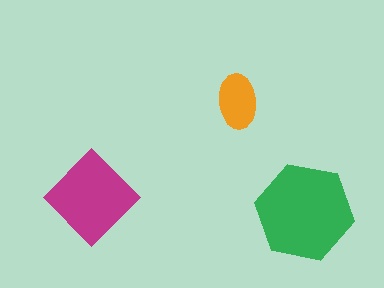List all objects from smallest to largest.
The orange ellipse, the magenta diamond, the green hexagon.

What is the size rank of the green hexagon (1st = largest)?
1st.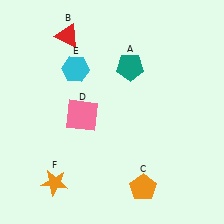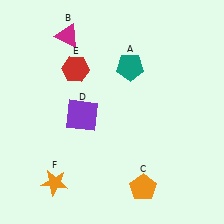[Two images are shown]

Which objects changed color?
B changed from red to magenta. D changed from pink to purple. E changed from cyan to red.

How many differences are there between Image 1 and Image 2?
There are 3 differences between the two images.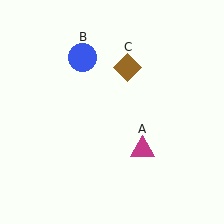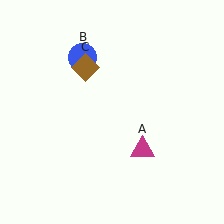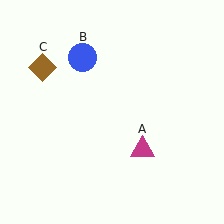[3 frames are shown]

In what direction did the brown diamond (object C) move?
The brown diamond (object C) moved left.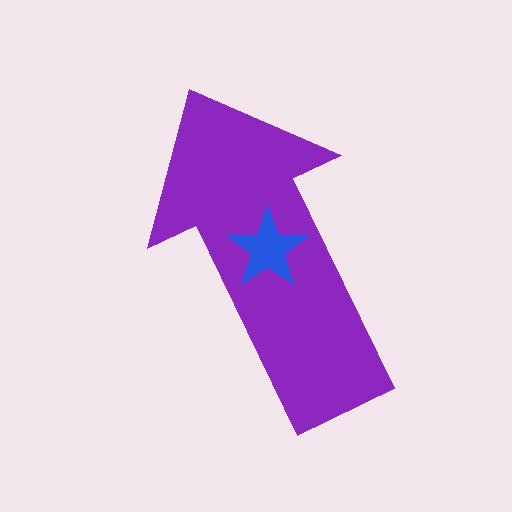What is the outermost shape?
The purple arrow.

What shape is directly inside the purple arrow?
The blue star.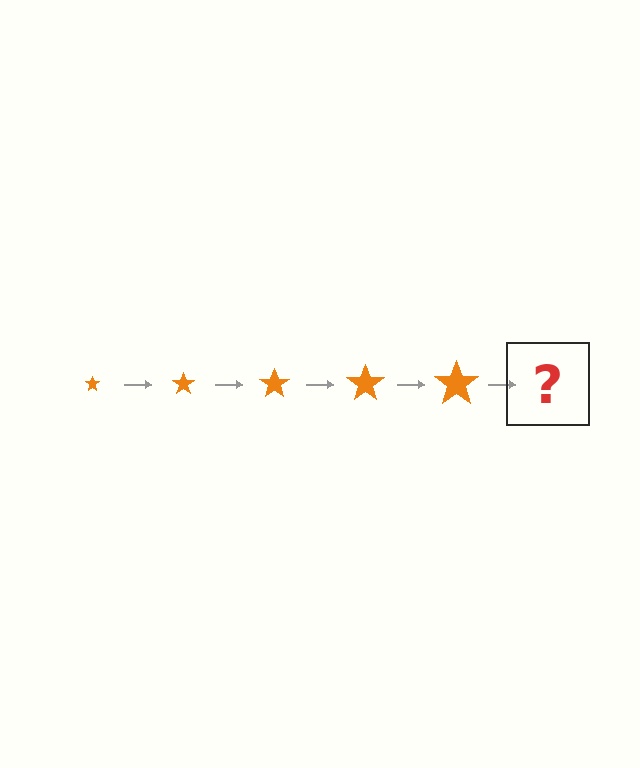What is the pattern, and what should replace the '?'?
The pattern is that the star gets progressively larger each step. The '?' should be an orange star, larger than the previous one.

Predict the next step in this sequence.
The next step is an orange star, larger than the previous one.